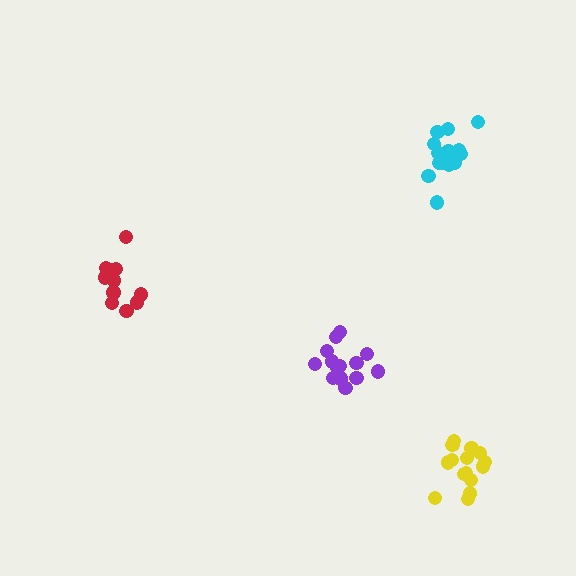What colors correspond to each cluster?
The clusters are colored: cyan, red, purple, yellow.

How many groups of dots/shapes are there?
There are 4 groups.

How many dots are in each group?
Group 1: 14 dots, Group 2: 13 dots, Group 3: 14 dots, Group 4: 15 dots (56 total).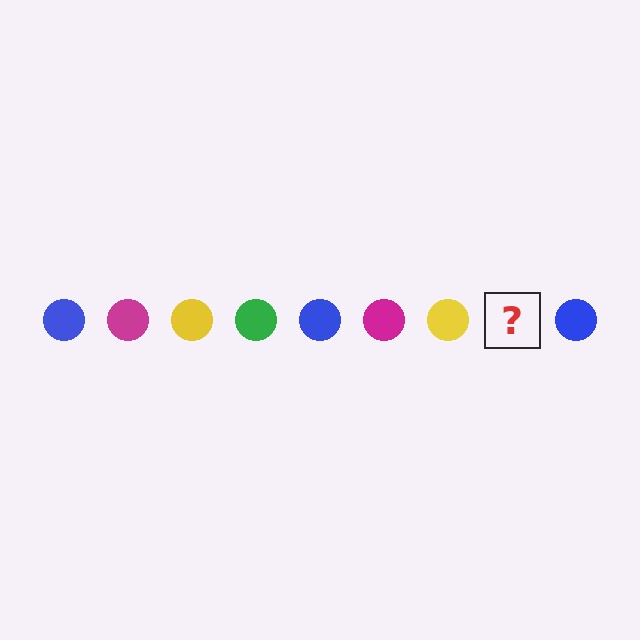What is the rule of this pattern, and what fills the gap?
The rule is that the pattern cycles through blue, magenta, yellow, green circles. The gap should be filled with a green circle.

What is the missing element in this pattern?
The missing element is a green circle.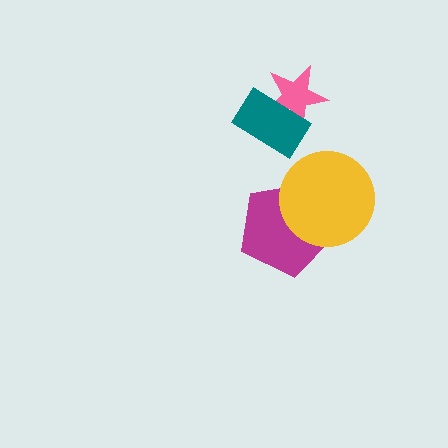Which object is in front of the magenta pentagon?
The yellow circle is in front of the magenta pentagon.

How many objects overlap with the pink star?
1 object overlaps with the pink star.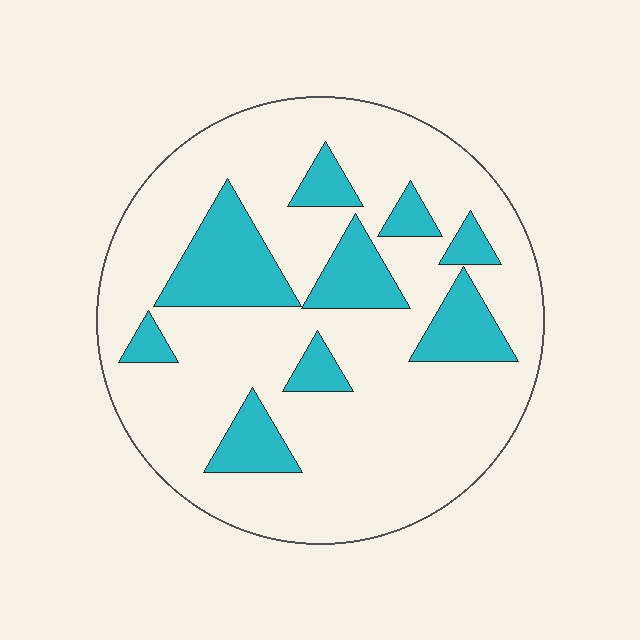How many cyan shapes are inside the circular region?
9.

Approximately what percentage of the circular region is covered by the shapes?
Approximately 20%.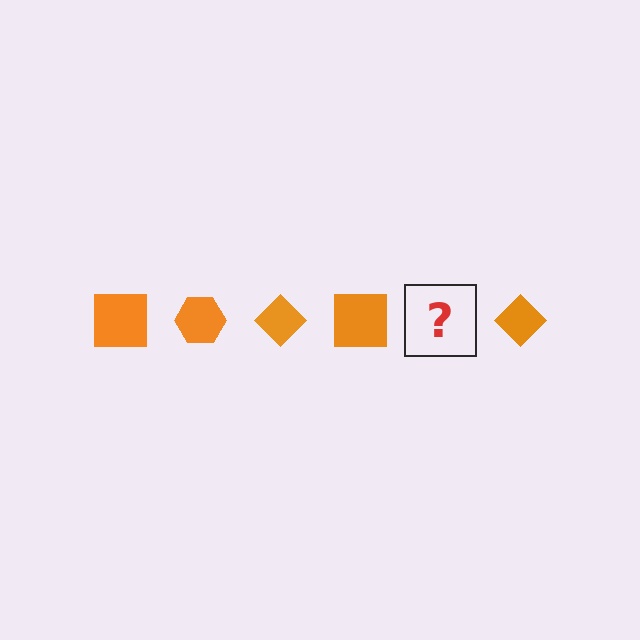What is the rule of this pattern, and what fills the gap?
The rule is that the pattern cycles through square, hexagon, diamond shapes in orange. The gap should be filled with an orange hexagon.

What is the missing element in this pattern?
The missing element is an orange hexagon.